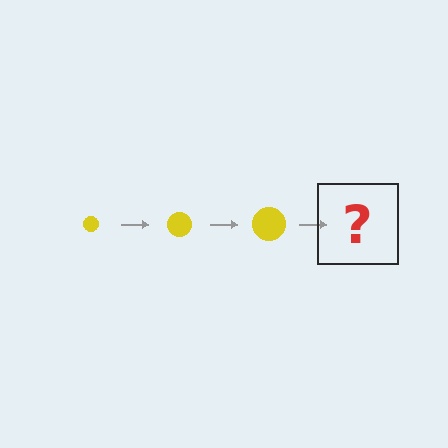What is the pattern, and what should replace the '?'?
The pattern is that the circle gets progressively larger each step. The '?' should be a yellow circle, larger than the previous one.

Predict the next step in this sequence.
The next step is a yellow circle, larger than the previous one.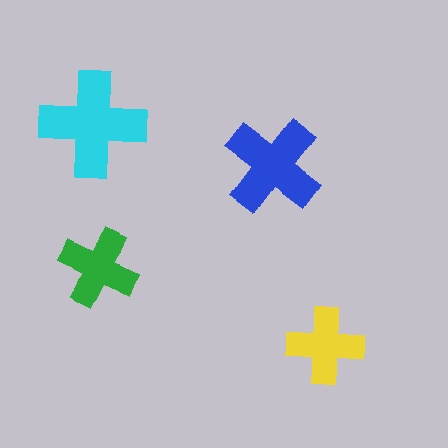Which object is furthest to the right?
The yellow cross is rightmost.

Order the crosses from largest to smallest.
the cyan one, the blue one, the green one, the yellow one.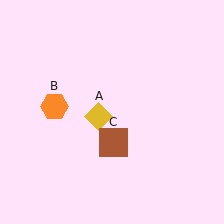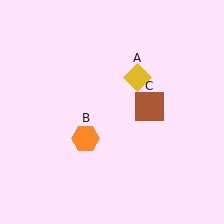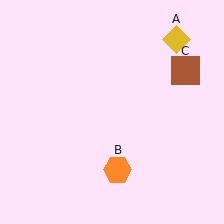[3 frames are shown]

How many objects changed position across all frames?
3 objects changed position: yellow diamond (object A), orange hexagon (object B), brown square (object C).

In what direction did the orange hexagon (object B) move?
The orange hexagon (object B) moved down and to the right.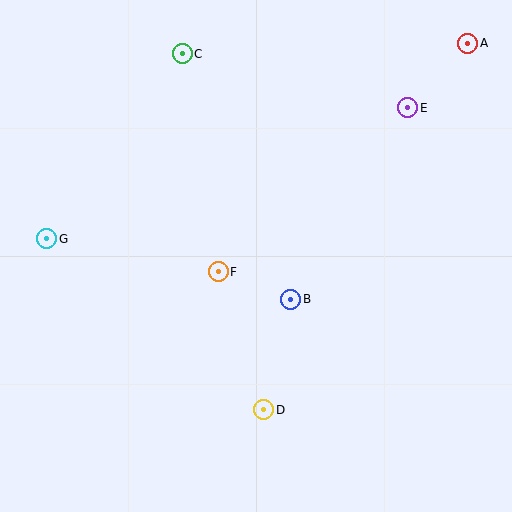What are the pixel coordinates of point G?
Point G is at (47, 239).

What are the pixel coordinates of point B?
Point B is at (291, 299).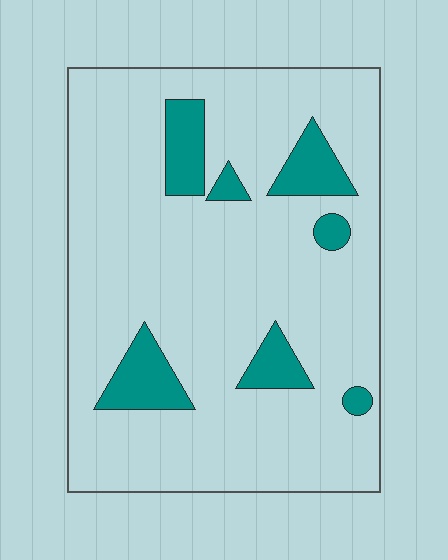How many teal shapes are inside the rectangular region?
7.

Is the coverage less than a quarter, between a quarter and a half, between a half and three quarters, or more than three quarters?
Less than a quarter.